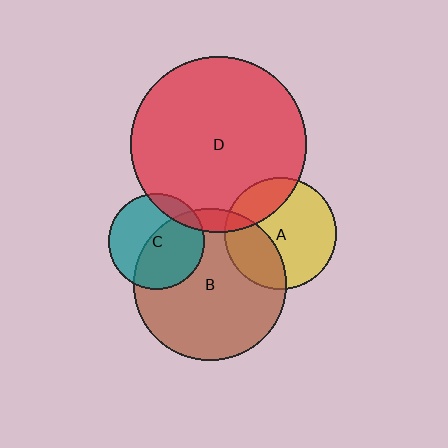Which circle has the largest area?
Circle D (red).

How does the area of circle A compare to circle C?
Approximately 1.3 times.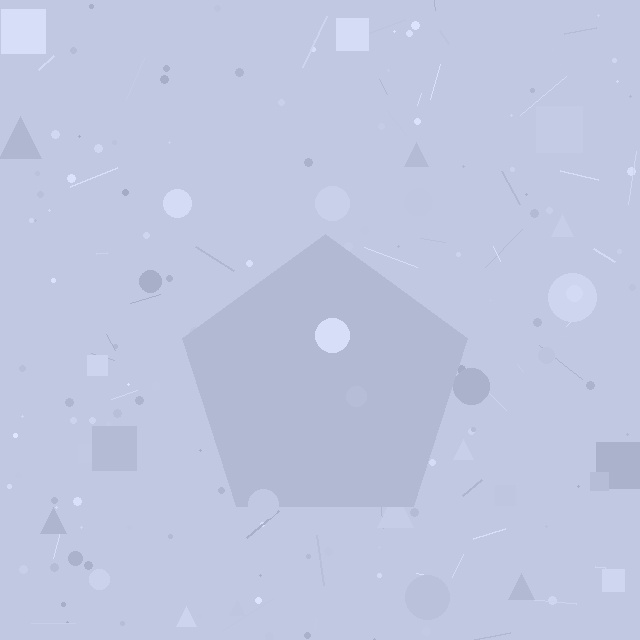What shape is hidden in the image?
A pentagon is hidden in the image.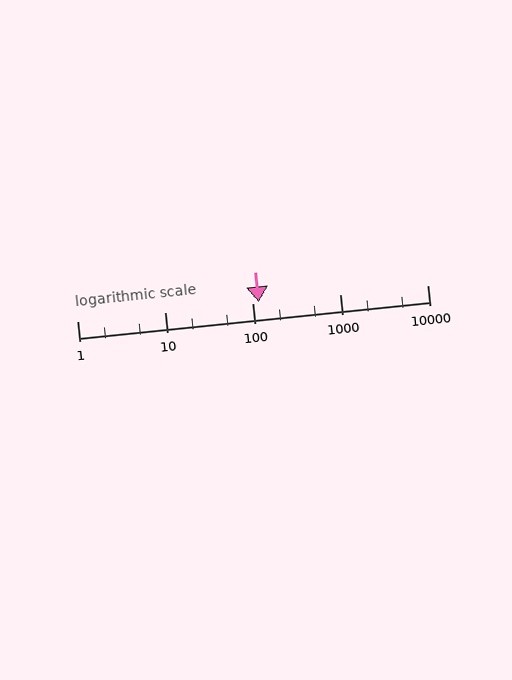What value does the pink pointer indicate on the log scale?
The pointer indicates approximately 120.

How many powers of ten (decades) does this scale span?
The scale spans 4 decades, from 1 to 10000.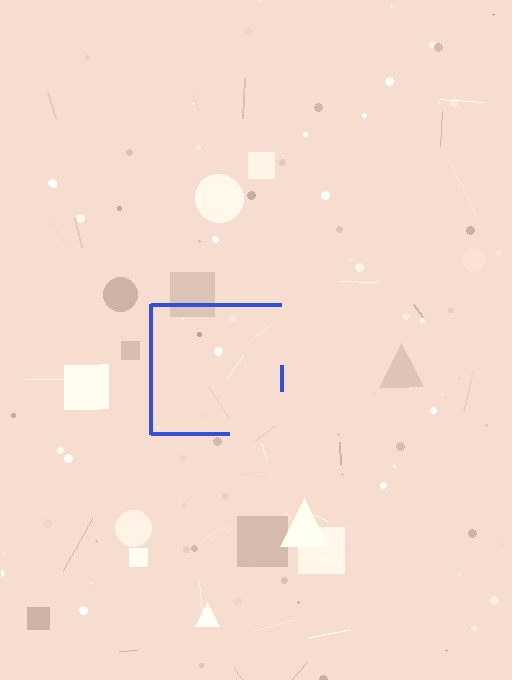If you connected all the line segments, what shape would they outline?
They would outline a square.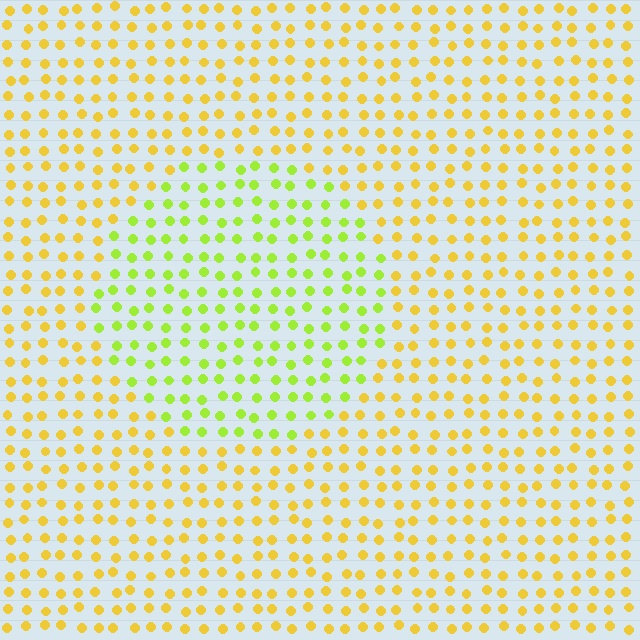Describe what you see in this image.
The image is filled with small yellow elements in a uniform arrangement. A circle-shaped region is visible where the elements are tinted to a slightly different hue, forming a subtle color boundary.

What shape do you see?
I see a circle.